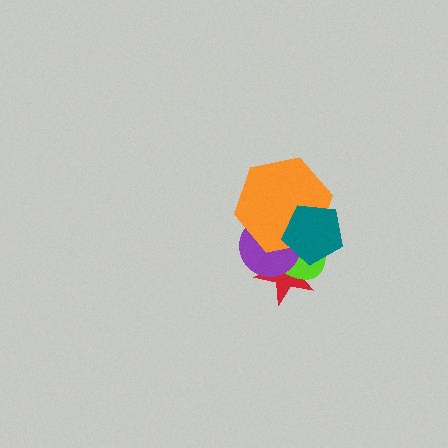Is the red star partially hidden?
Yes, it is partially covered by another shape.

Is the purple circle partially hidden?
Yes, it is partially covered by another shape.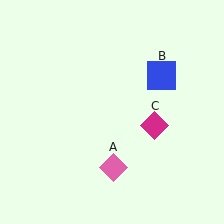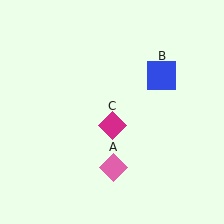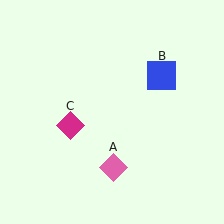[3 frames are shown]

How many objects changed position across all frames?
1 object changed position: magenta diamond (object C).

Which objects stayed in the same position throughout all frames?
Pink diamond (object A) and blue square (object B) remained stationary.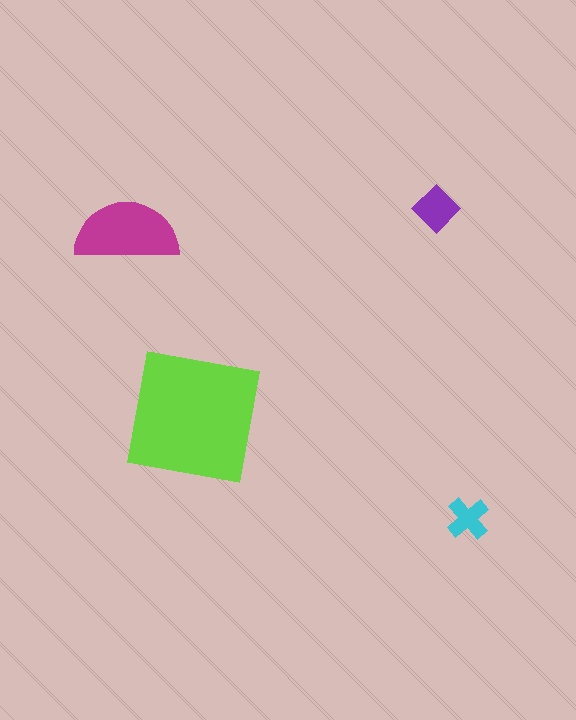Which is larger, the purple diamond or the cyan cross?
The purple diamond.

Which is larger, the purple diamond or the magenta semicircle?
The magenta semicircle.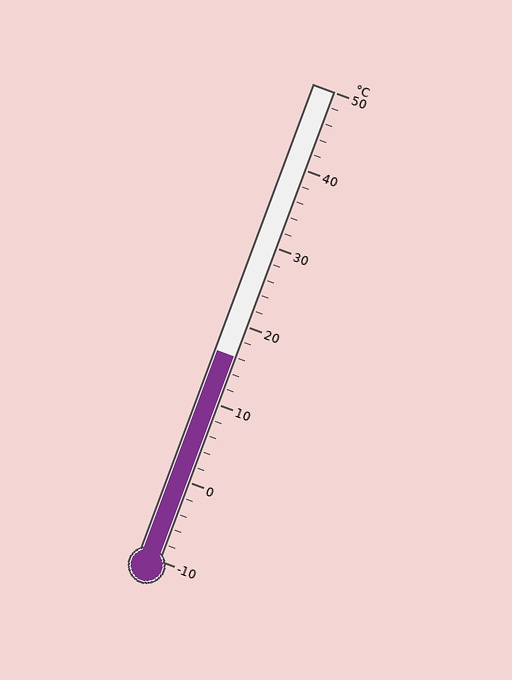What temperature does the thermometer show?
The thermometer shows approximately 16°C.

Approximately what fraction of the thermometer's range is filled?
The thermometer is filled to approximately 45% of its range.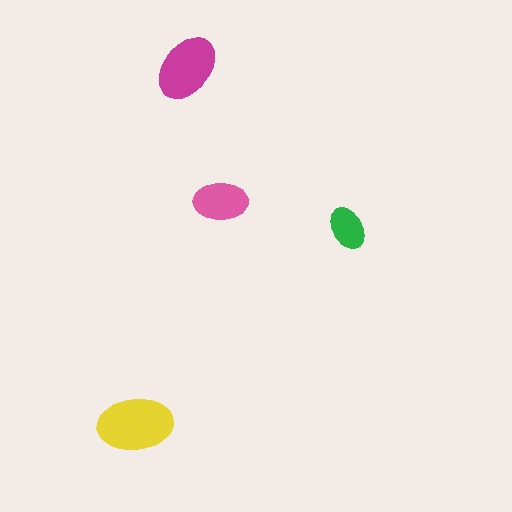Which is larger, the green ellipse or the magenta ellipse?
The magenta one.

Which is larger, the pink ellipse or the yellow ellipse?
The yellow one.